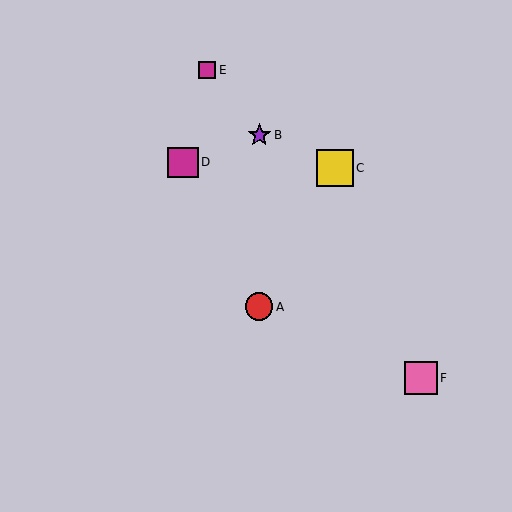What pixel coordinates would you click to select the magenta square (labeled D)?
Click at (183, 162) to select the magenta square D.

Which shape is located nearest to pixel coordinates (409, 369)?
The pink square (labeled F) at (421, 378) is nearest to that location.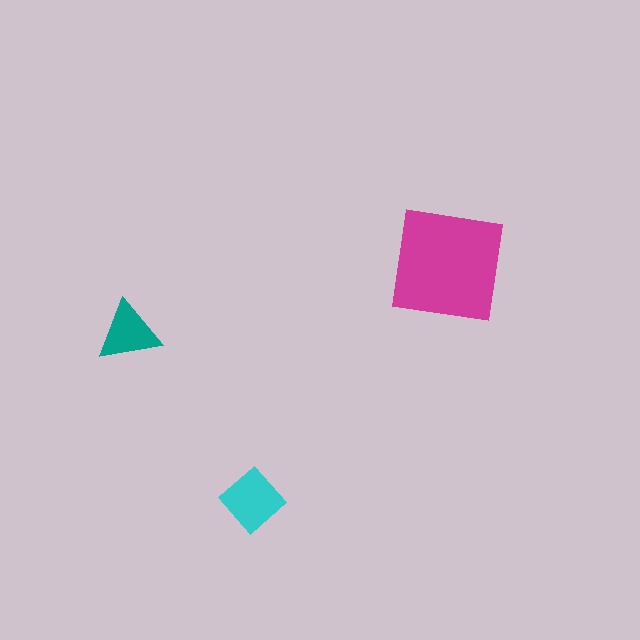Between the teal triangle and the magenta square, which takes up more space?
The magenta square.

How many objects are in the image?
There are 3 objects in the image.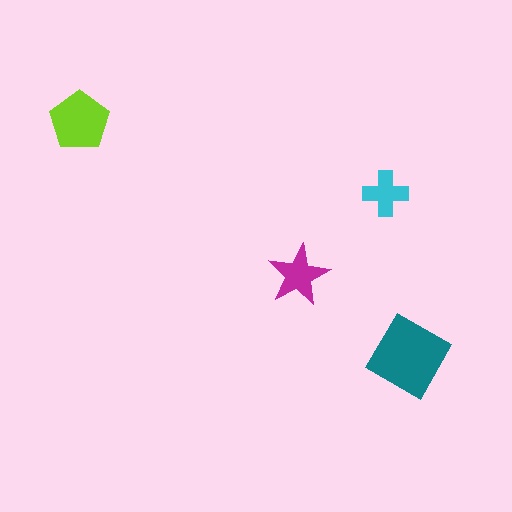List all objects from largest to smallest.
The teal diamond, the lime pentagon, the magenta star, the cyan cross.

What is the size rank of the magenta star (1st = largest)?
3rd.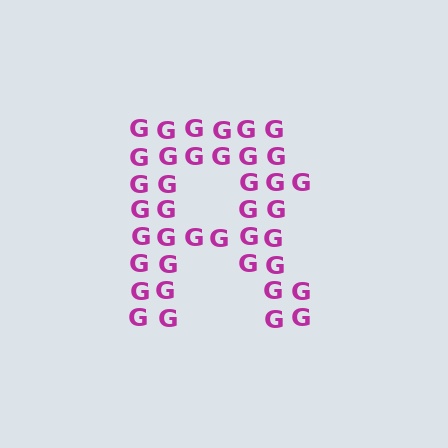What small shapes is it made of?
It is made of small letter G's.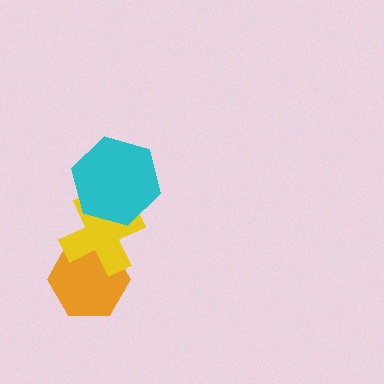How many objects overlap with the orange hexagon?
1 object overlaps with the orange hexagon.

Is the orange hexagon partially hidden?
Yes, it is partially covered by another shape.